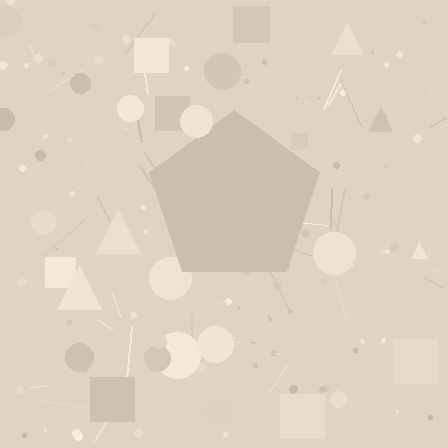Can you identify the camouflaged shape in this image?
The camouflaged shape is a pentagon.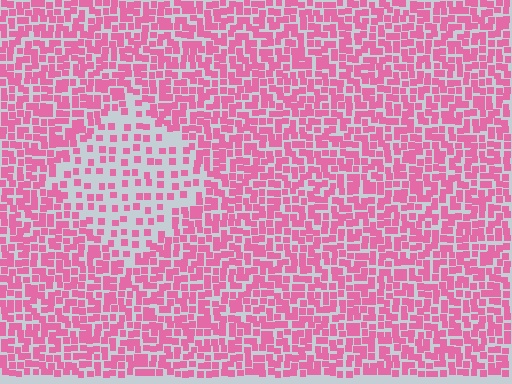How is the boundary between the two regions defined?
The boundary is defined by a change in element density (approximately 2.3x ratio). All elements are the same color, size, and shape.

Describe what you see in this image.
The image contains small pink elements arranged at two different densities. A diamond-shaped region is visible where the elements are less densely packed than the surrounding area.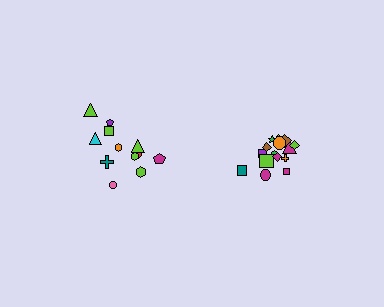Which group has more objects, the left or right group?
The right group.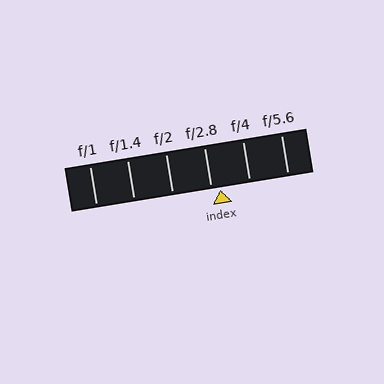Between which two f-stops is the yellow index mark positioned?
The index mark is between f/2.8 and f/4.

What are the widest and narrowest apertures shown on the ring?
The widest aperture shown is f/1 and the narrowest is f/5.6.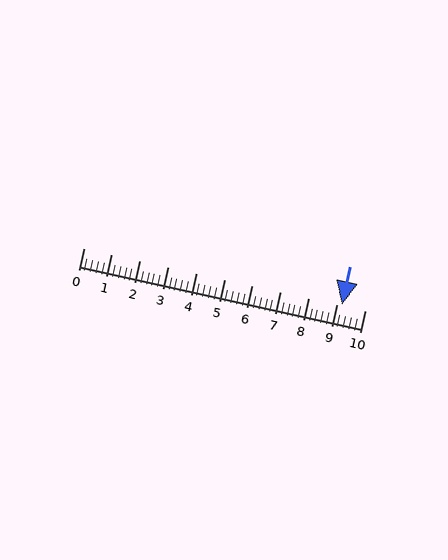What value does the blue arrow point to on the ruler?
The blue arrow points to approximately 9.2.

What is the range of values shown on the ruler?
The ruler shows values from 0 to 10.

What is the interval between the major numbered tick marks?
The major tick marks are spaced 1 units apart.